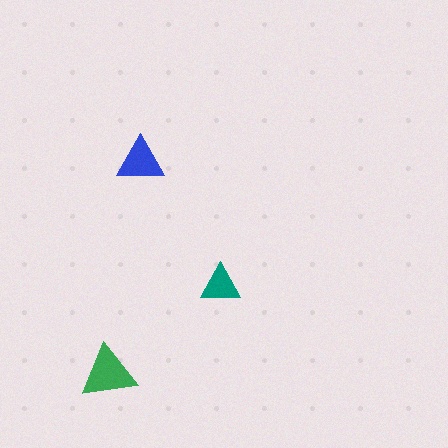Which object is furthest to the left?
The green triangle is leftmost.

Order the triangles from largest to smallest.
the green one, the blue one, the teal one.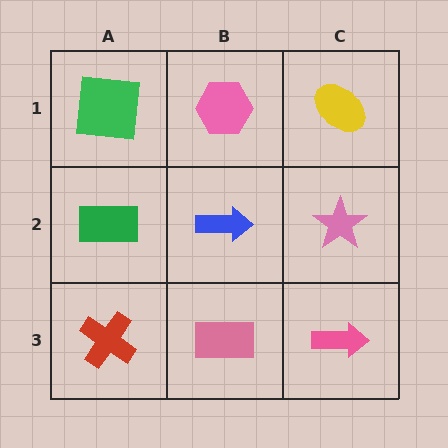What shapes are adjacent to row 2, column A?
A green square (row 1, column A), a red cross (row 3, column A), a blue arrow (row 2, column B).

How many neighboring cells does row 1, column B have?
3.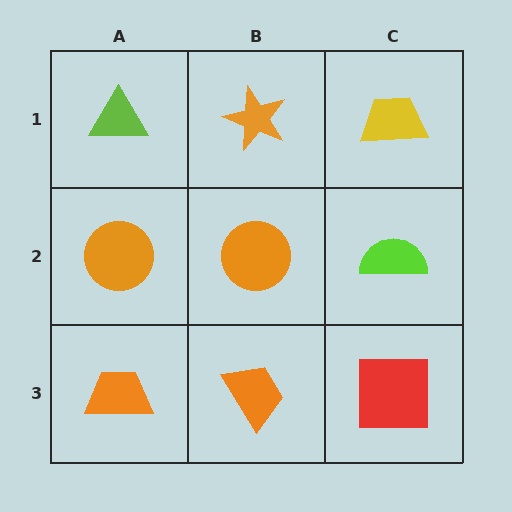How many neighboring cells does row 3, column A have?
2.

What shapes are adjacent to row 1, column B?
An orange circle (row 2, column B), a lime triangle (row 1, column A), a yellow trapezoid (row 1, column C).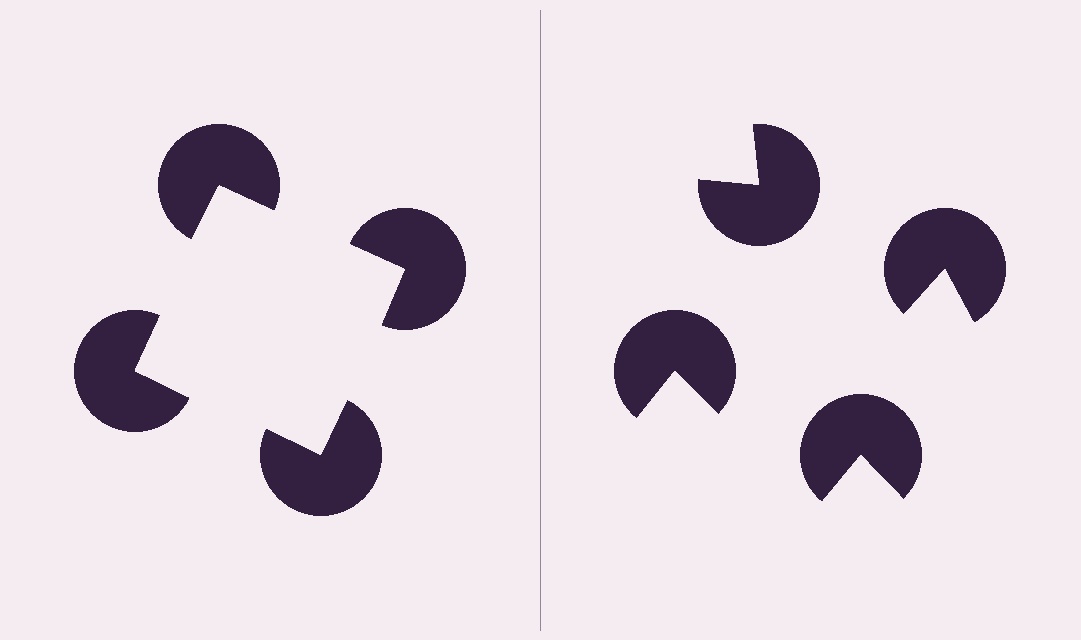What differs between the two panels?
The pac-man discs are positioned identically on both sides; only the wedge orientations differ. On the left they align to a square; on the right they are misaligned.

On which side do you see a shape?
An illusory square appears on the left side. On the right side the wedge cuts are rotated, so no coherent shape forms.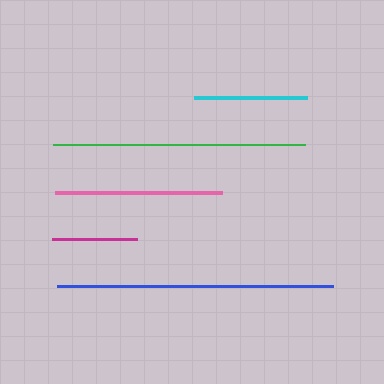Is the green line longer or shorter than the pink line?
The green line is longer than the pink line.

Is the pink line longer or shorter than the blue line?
The blue line is longer than the pink line.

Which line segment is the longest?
The blue line is the longest at approximately 276 pixels.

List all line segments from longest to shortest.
From longest to shortest: blue, green, pink, cyan, magenta.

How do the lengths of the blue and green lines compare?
The blue and green lines are approximately the same length.